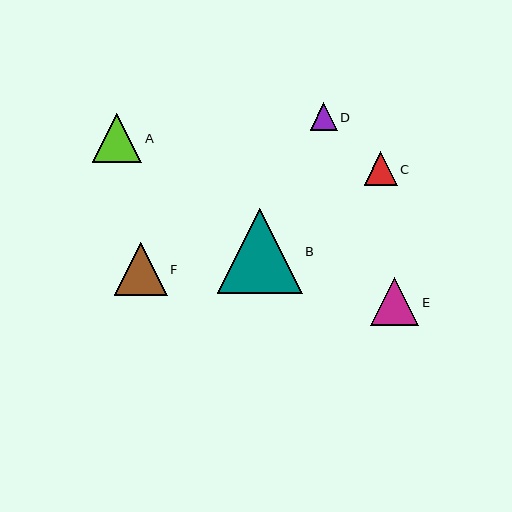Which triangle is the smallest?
Triangle D is the smallest with a size of approximately 27 pixels.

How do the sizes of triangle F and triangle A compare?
Triangle F and triangle A are approximately the same size.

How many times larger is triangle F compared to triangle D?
Triangle F is approximately 1.9 times the size of triangle D.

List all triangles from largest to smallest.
From largest to smallest: B, F, A, E, C, D.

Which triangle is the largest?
Triangle B is the largest with a size of approximately 85 pixels.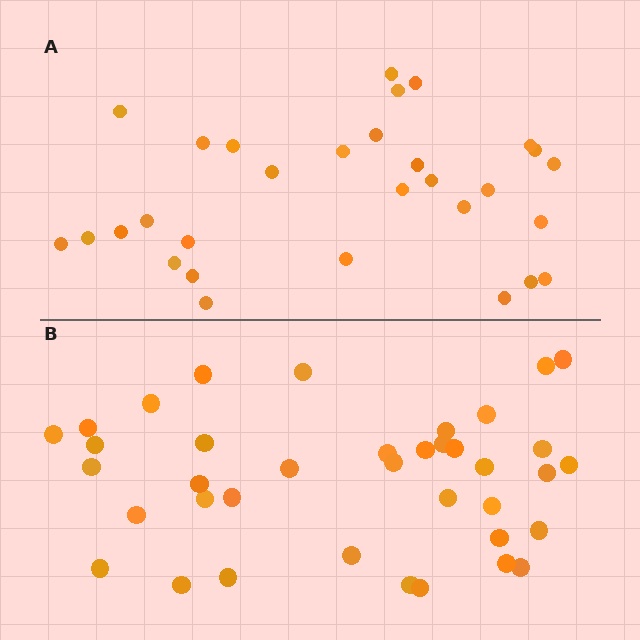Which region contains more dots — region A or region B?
Region B (the bottom region) has more dots.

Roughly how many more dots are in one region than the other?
Region B has roughly 8 or so more dots than region A.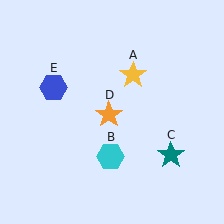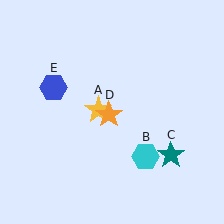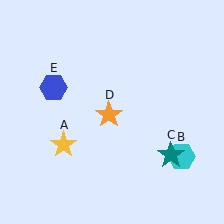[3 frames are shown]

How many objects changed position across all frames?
2 objects changed position: yellow star (object A), cyan hexagon (object B).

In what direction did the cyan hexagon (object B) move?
The cyan hexagon (object B) moved right.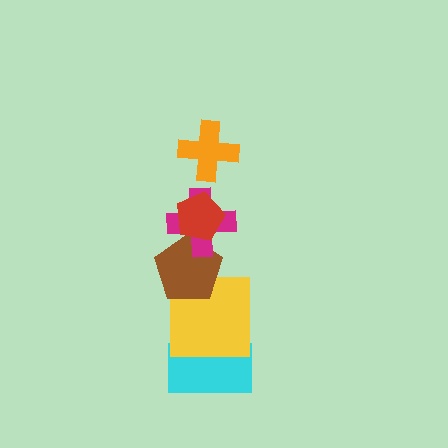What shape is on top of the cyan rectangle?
The yellow square is on top of the cyan rectangle.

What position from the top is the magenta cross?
The magenta cross is 3rd from the top.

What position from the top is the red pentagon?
The red pentagon is 2nd from the top.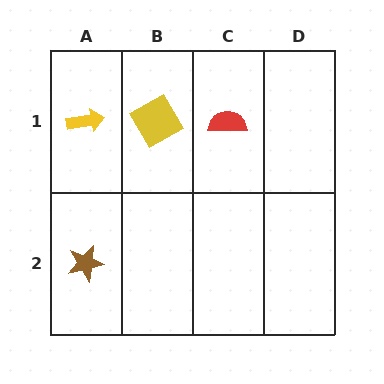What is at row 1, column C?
A red semicircle.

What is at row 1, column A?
A yellow arrow.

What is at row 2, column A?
A brown star.